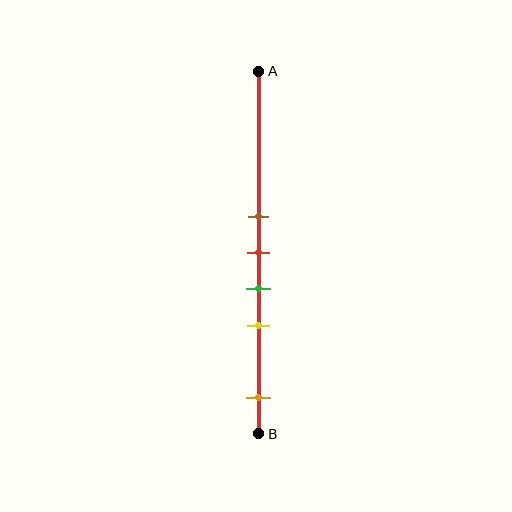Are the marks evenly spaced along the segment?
No, the marks are not evenly spaced.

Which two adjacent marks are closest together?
The brown and red marks are the closest adjacent pair.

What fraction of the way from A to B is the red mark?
The red mark is approximately 50% (0.5) of the way from A to B.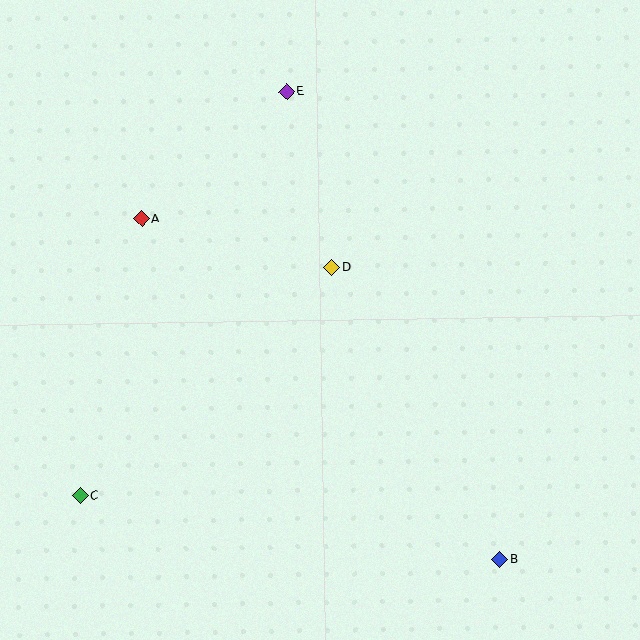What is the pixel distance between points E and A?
The distance between E and A is 193 pixels.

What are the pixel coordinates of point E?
Point E is at (287, 92).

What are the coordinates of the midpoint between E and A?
The midpoint between E and A is at (214, 155).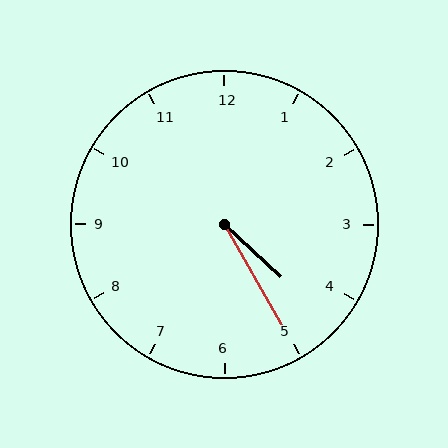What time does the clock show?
4:25.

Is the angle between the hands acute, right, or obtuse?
It is acute.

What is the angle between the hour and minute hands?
Approximately 18 degrees.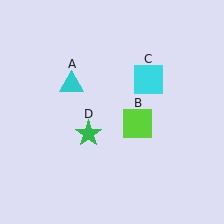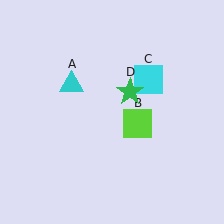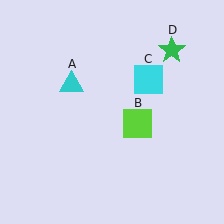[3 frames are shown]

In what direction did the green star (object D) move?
The green star (object D) moved up and to the right.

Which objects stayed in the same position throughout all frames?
Cyan triangle (object A) and lime square (object B) and cyan square (object C) remained stationary.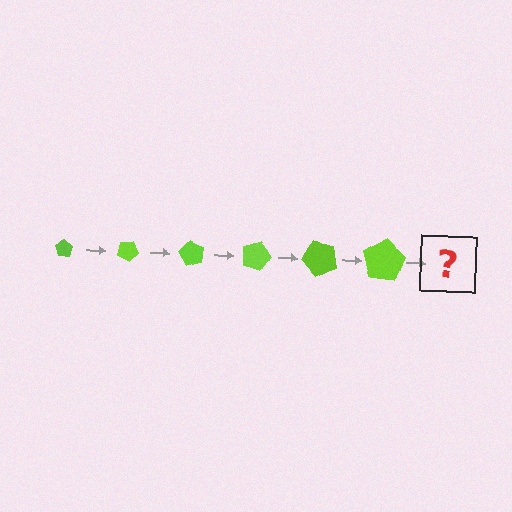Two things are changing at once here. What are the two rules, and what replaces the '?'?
The two rules are that the pentagon grows larger each step and it rotates 30 degrees each step. The '?' should be a pentagon, larger than the previous one and rotated 180 degrees from the start.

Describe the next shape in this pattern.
It should be a pentagon, larger than the previous one and rotated 180 degrees from the start.